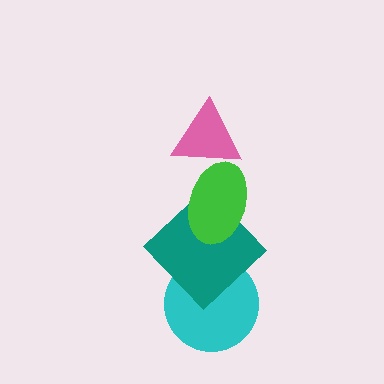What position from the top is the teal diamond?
The teal diamond is 3rd from the top.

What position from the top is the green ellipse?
The green ellipse is 2nd from the top.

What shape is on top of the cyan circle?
The teal diamond is on top of the cyan circle.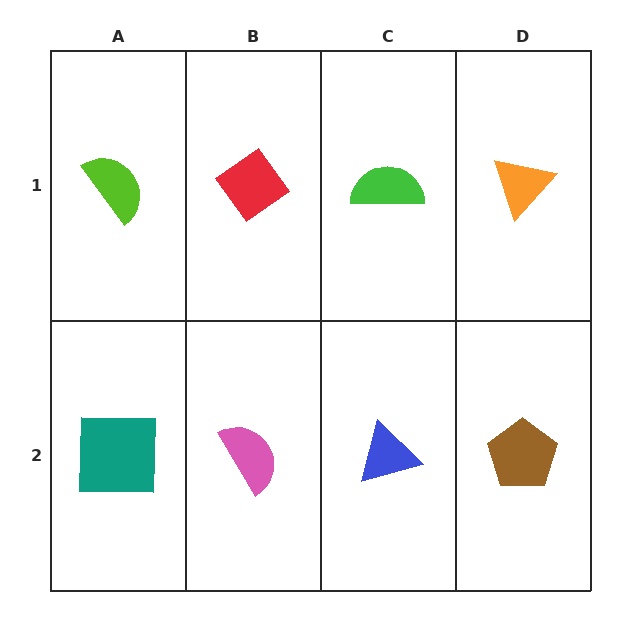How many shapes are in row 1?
4 shapes.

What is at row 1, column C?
A green semicircle.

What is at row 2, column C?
A blue triangle.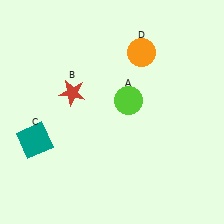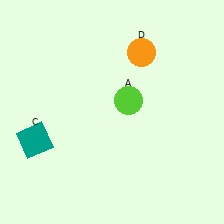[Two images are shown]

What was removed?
The red star (B) was removed in Image 2.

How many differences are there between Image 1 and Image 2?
There is 1 difference between the two images.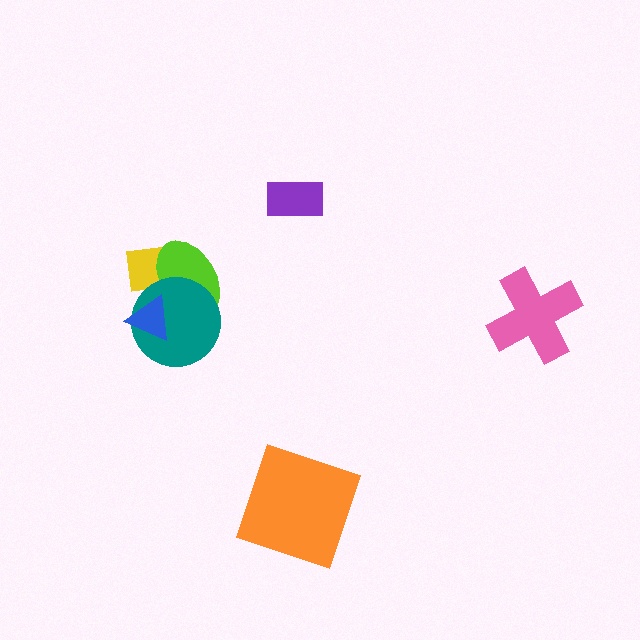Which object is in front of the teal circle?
The blue triangle is in front of the teal circle.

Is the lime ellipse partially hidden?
Yes, it is partially covered by another shape.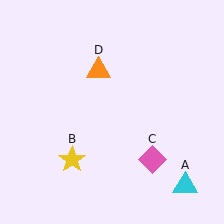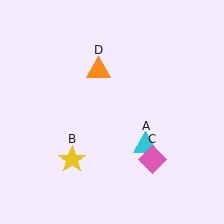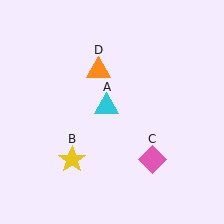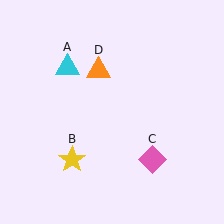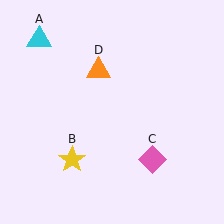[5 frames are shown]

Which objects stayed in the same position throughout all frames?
Yellow star (object B) and pink diamond (object C) and orange triangle (object D) remained stationary.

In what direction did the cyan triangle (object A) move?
The cyan triangle (object A) moved up and to the left.